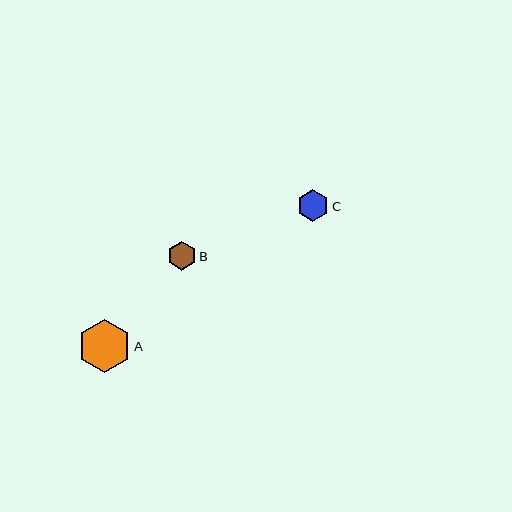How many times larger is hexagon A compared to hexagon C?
Hexagon A is approximately 1.7 times the size of hexagon C.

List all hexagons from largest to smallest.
From largest to smallest: A, C, B.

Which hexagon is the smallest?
Hexagon B is the smallest with a size of approximately 29 pixels.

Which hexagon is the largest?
Hexagon A is the largest with a size of approximately 54 pixels.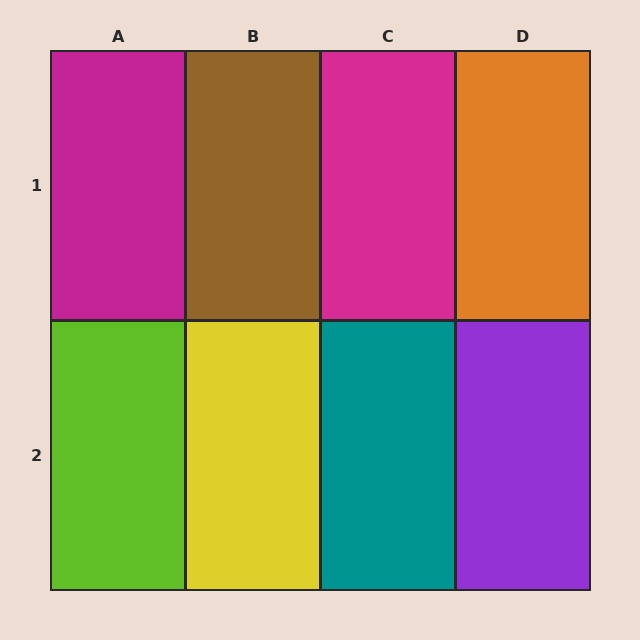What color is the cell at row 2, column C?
Teal.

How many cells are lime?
1 cell is lime.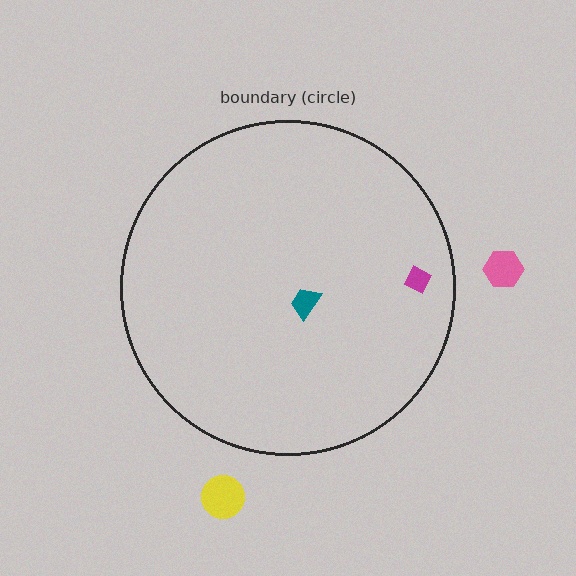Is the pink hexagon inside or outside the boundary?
Outside.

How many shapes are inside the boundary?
2 inside, 2 outside.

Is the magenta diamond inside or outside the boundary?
Inside.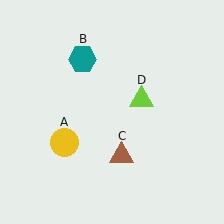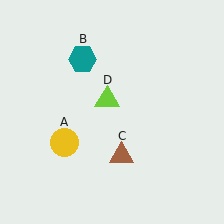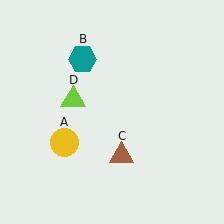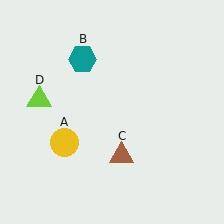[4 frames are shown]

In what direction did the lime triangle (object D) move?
The lime triangle (object D) moved left.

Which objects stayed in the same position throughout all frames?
Yellow circle (object A) and teal hexagon (object B) and brown triangle (object C) remained stationary.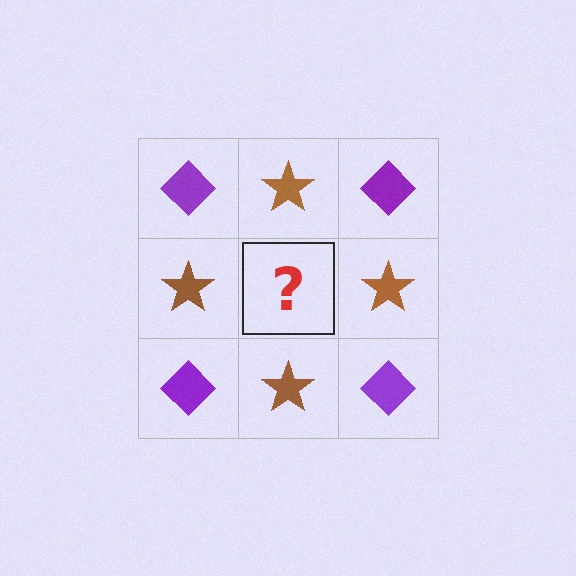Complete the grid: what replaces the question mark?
The question mark should be replaced with a purple diamond.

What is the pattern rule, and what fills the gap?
The rule is that it alternates purple diamond and brown star in a checkerboard pattern. The gap should be filled with a purple diamond.